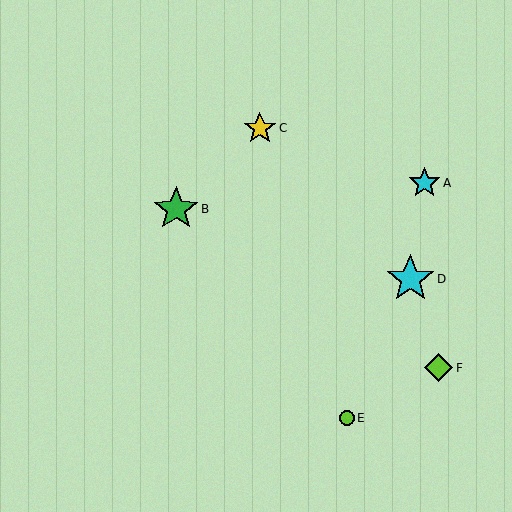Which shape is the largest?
The cyan star (labeled D) is the largest.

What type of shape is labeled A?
Shape A is a cyan star.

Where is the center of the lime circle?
The center of the lime circle is at (347, 418).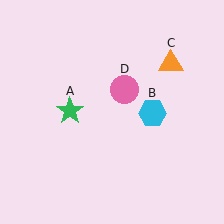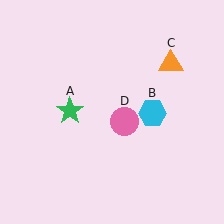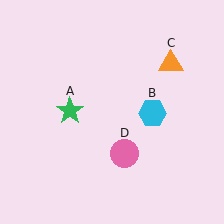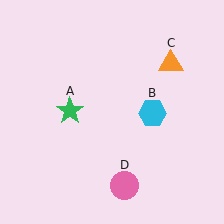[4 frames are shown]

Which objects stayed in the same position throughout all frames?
Green star (object A) and cyan hexagon (object B) and orange triangle (object C) remained stationary.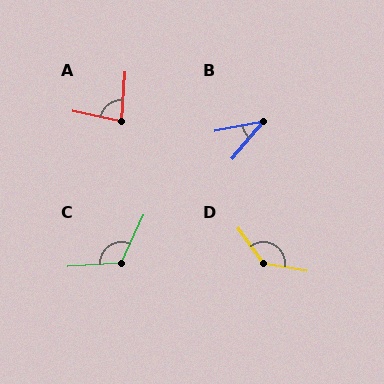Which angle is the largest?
D, at approximately 135 degrees.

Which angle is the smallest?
B, at approximately 40 degrees.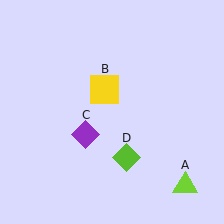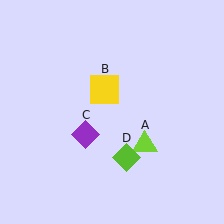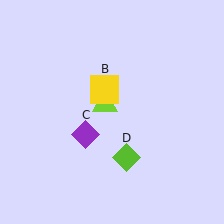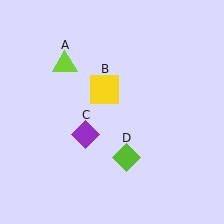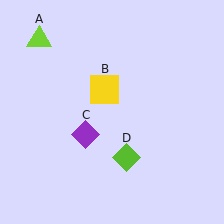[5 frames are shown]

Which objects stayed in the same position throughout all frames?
Yellow square (object B) and purple diamond (object C) and lime diamond (object D) remained stationary.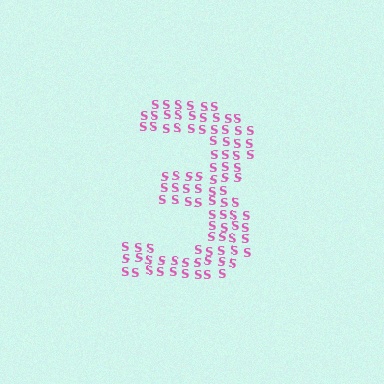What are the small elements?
The small elements are letter S's.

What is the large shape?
The large shape is the digit 3.